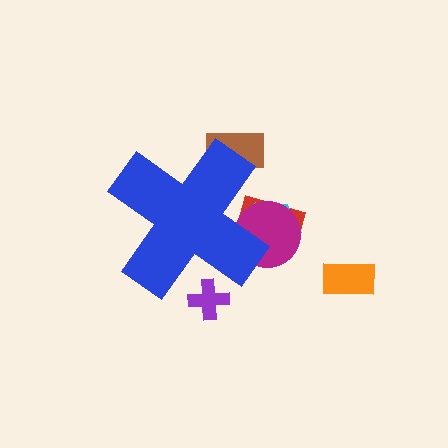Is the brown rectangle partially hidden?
Yes, the brown rectangle is partially hidden behind the blue cross.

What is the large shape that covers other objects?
A blue cross.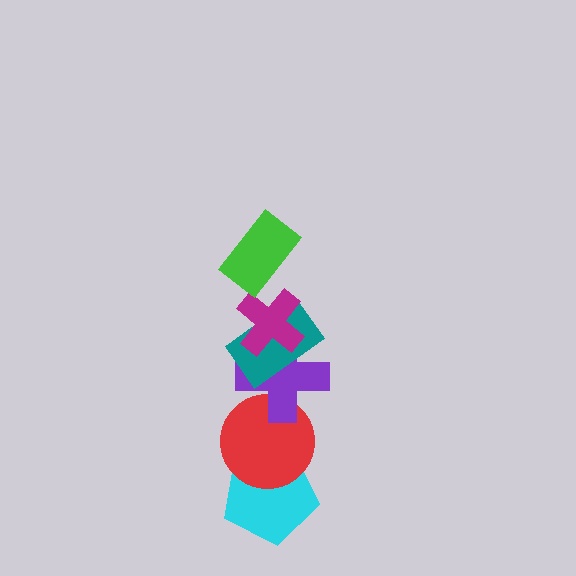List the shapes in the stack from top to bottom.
From top to bottom: the green rectangle, the magenta cross, the teal rectangle, the purple cross, the red circle, the cyan pentagon.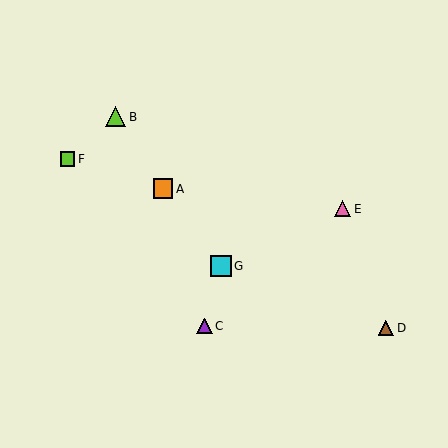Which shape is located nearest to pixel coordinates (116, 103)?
The lime triangle (labeled B) at (116, 117) is nearest to that location.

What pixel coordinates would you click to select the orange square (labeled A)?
Click at (163, 189) to select the orange square A.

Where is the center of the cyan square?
The center of the cyan square is at (221, 266).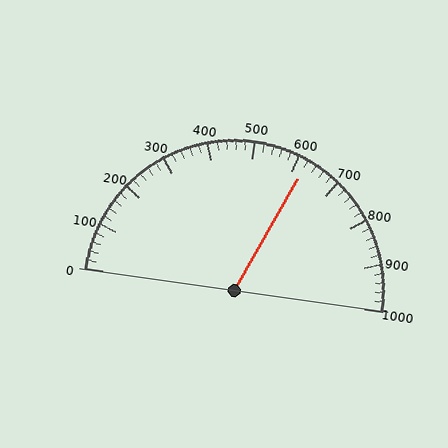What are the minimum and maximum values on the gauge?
The gauge ranges from 0 to 1000.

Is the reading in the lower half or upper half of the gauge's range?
The reading is in the upper half of the range (0 to 1000).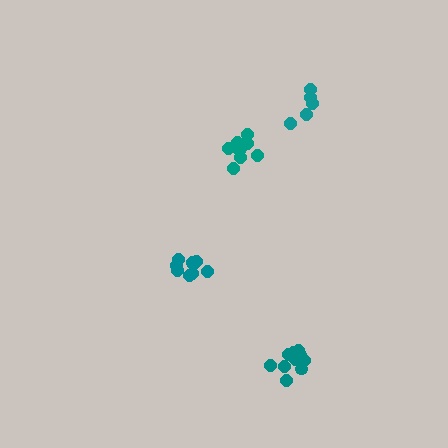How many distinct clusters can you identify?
There are 4 distinct clusters.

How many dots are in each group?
Group 1: 9 dots, Group 2: 10 dots, Group 3: 5 dots, Group 4: 11 dots (35 total).